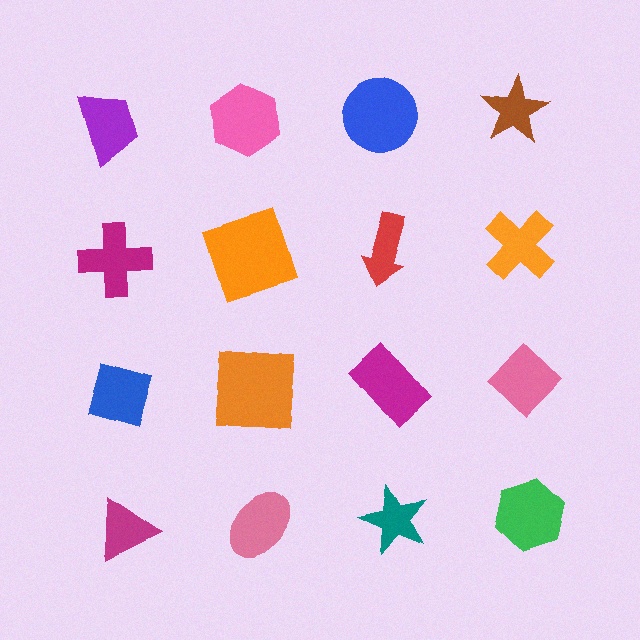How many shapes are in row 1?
4 shapes.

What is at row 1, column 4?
A brown star.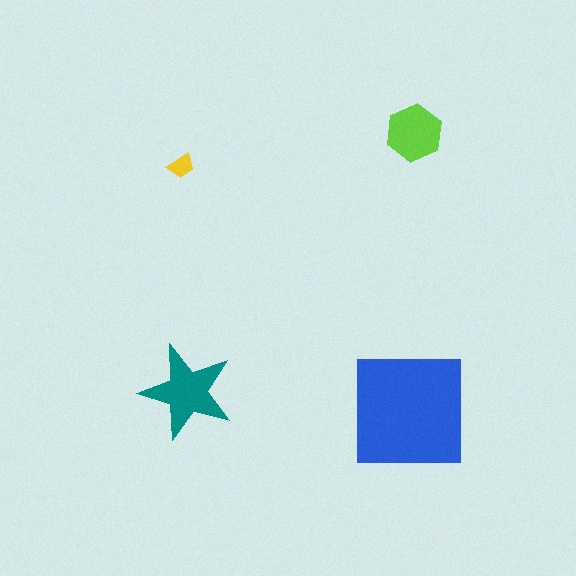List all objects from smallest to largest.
The yellow trapezoid, the lime hexagon, the teal star, the blue square.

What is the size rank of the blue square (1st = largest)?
1st.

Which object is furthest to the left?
The yellow trapezoid is leftmost.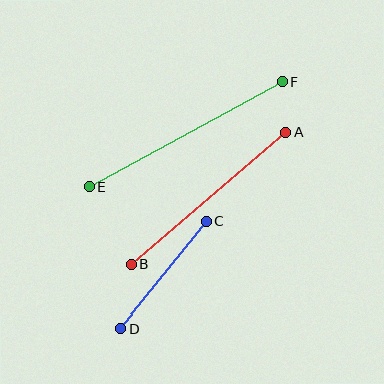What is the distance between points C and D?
The distance is approximately 139 pixels.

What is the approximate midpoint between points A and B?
The midpoint is at approximately (208, 198) pixels.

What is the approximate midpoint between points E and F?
The midpoint is at approximately (186, 134) pixels.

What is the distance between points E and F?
The distance is approximately 220 pixels.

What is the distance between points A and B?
The distance is approximately 203 pixels.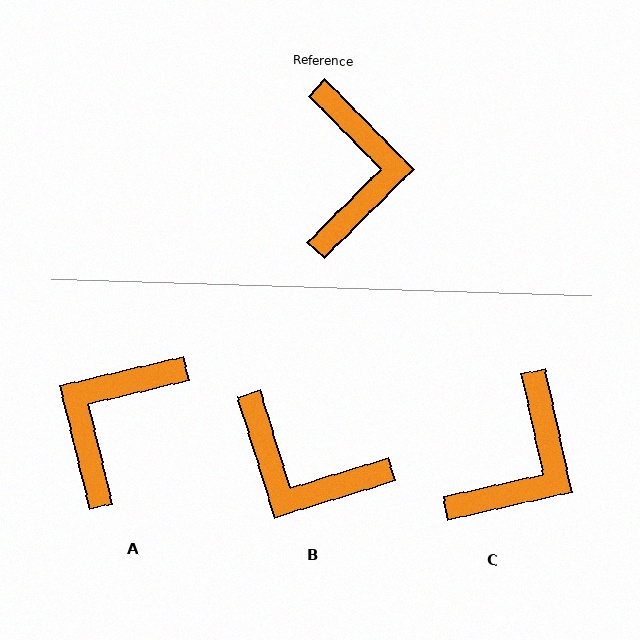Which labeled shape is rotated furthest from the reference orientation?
A, about 149 degrees away.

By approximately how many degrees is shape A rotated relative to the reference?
Approximately 149 degrees counter-clockwise.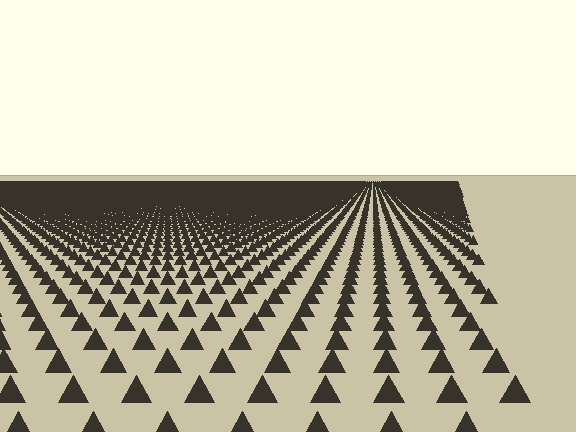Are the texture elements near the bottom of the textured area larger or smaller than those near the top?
Larger. Near the bottom, elements are closer to the viewer and appear at a bigger on-screen size.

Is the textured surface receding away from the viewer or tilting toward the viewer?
The surface is receding away from the viewer. Texture elements get smaller and denser toward the top.